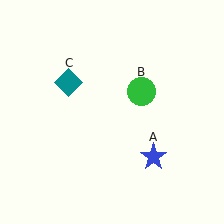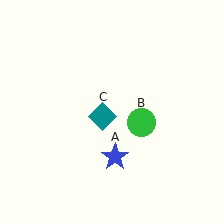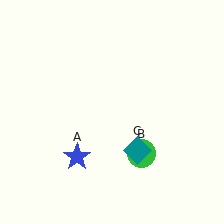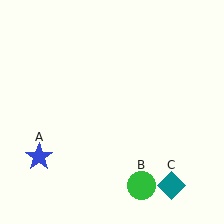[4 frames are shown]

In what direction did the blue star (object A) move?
The blue star (object A) moved left.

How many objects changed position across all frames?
3 objects changed position: blue star (object A), green circle (object B), teal diamond (object C).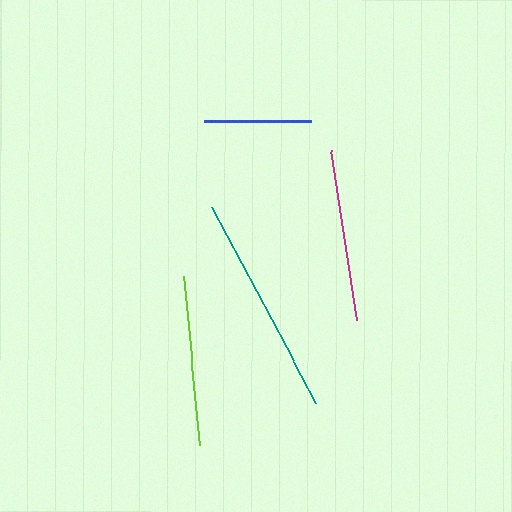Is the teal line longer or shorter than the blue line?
The teal line is longer than the blue line.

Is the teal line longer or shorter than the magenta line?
The teal line is longer than the magenta line.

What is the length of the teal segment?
The teal segment is approximately 222 pixels long.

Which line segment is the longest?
The teal line is the longest at approximately 222 pixels.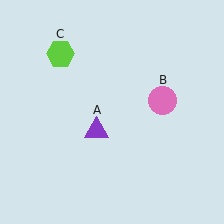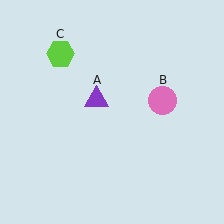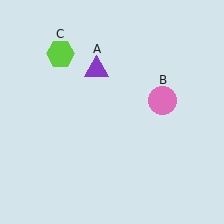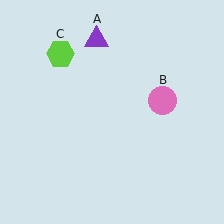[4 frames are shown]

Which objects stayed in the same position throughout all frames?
Pink circle (object B) and lime hexagon (object C) remained stationary.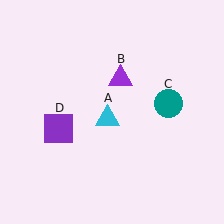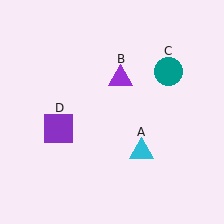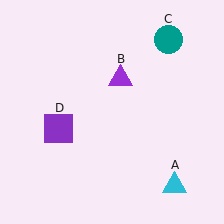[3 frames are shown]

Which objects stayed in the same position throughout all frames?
Purple triangle (object B) and purple square (object D) remained stationary.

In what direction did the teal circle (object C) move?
The teal circle (object C) moved up.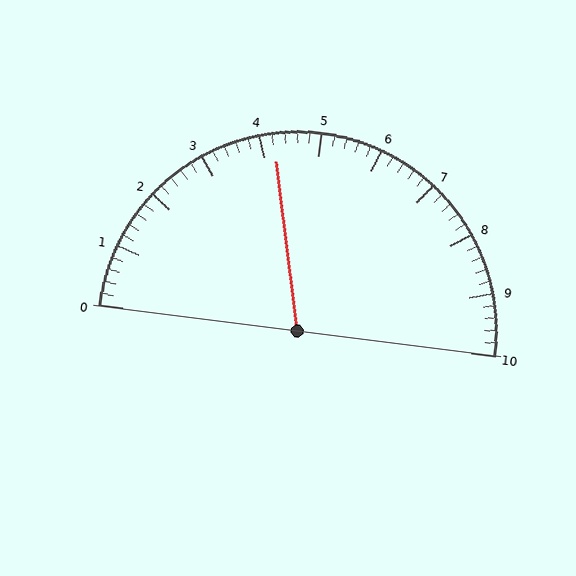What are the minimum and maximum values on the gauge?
The gauge ranges from 0 to 10.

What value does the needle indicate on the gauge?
The needle indicates approximately 4.2.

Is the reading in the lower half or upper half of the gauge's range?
The reading is in the lower half of the range (0 to 10).